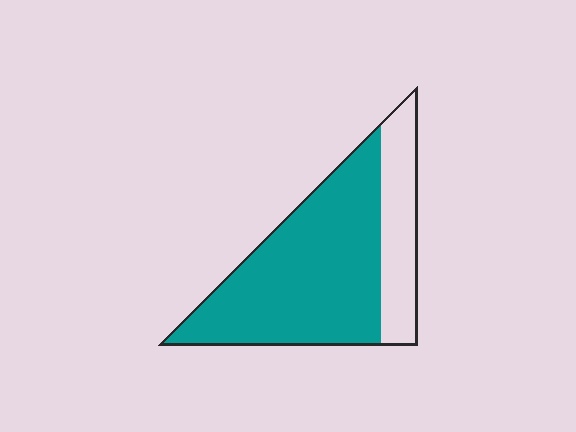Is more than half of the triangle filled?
Yes.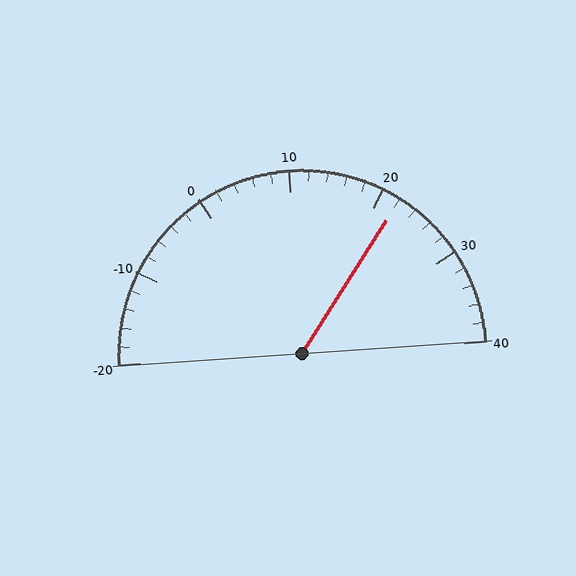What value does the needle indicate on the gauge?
The needle indicates approximately 22.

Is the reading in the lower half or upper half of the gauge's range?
The reading is in the upper half of the range (-20 to 40).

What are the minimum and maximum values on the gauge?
The gauge ranges from -20 to 40.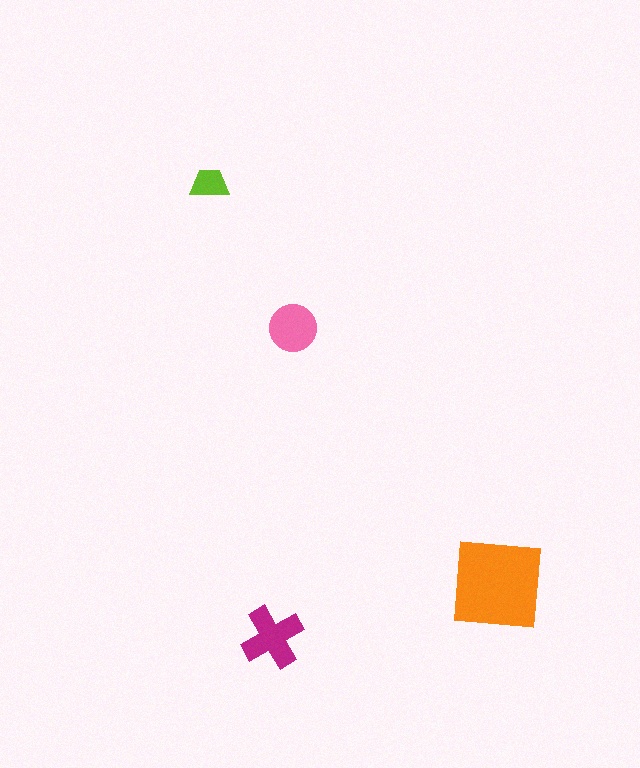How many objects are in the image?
There are 4 objects in the image.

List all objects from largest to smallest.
The orange square, the magenta cross, the pink circle, the lime trapezoid.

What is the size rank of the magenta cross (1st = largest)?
2nd.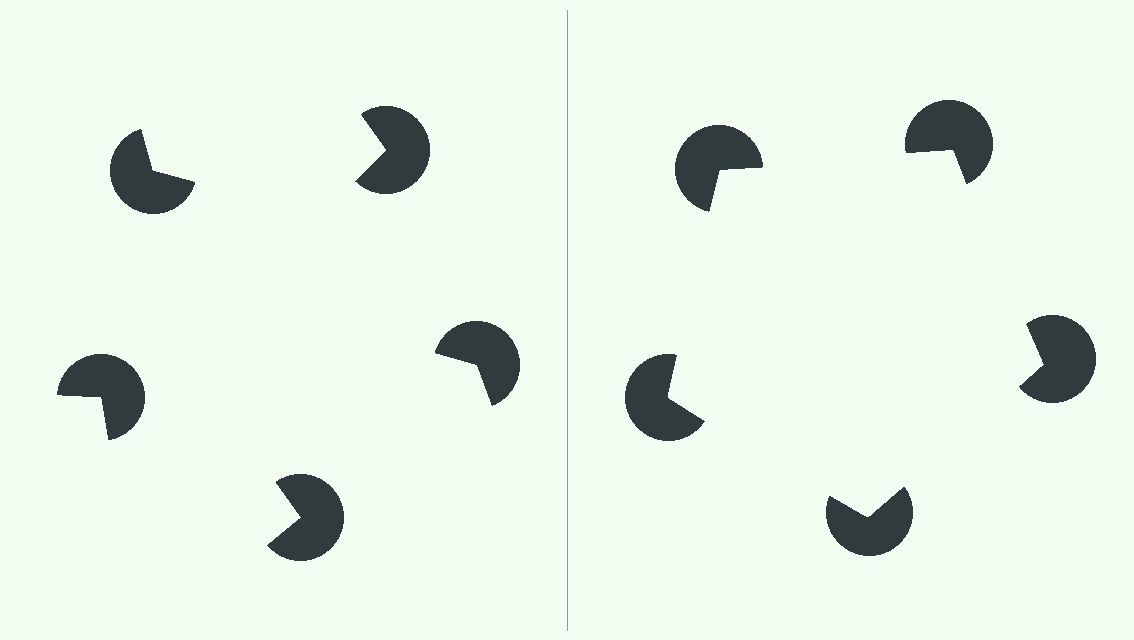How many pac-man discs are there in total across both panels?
10 — 5 on each side.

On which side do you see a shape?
An illusory pentagon appears on the right side. On the left side the wedge cuts are rotated, so no coherent shape forms.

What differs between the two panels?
The pac-man discs are positioned identically on both sides; only the wedge orientations differ. On the right they align to a pentagon; on the left they are misaligned.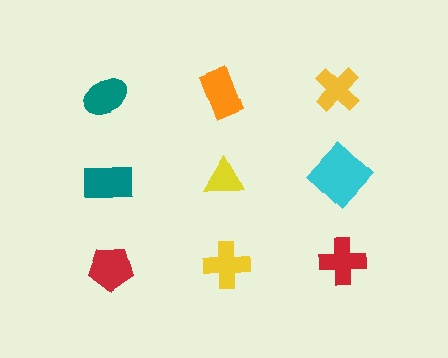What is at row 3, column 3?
A red cross.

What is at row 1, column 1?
A teal ellipse.